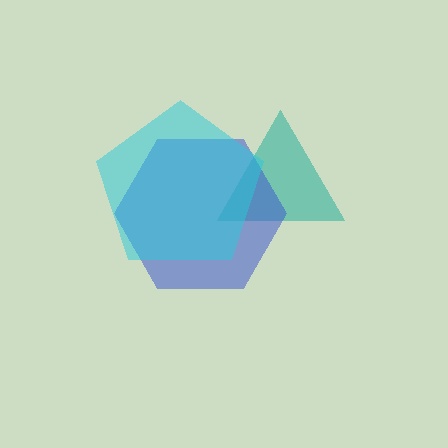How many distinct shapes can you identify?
There are 3 distinct shapes: a teal triangle, a blue hexagon, a cyan pentagon.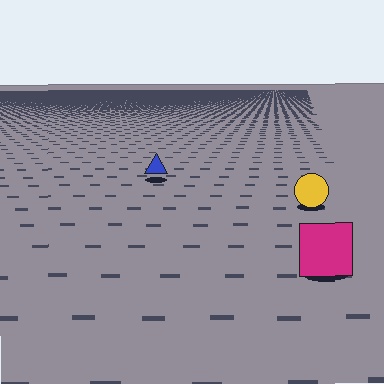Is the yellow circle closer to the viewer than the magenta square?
No. The magenta square is closer — you can tell from the texture gradient: the ground texture is coarser near it.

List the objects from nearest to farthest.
From nearest to farthest: the magenta square, the yellow circle, the blue triangle.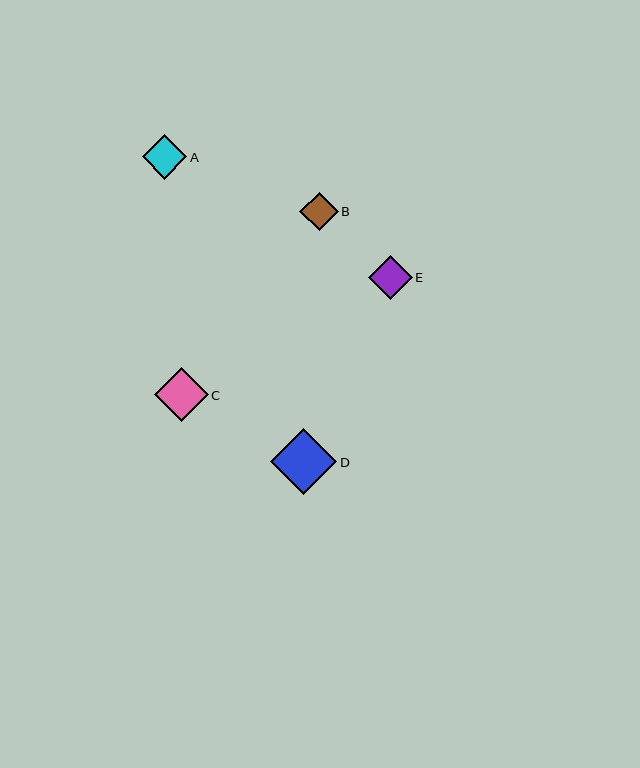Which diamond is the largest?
Diamond D is the largest with a size of approximately 66 pixels.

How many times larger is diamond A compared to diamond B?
Diamond A is approximately 1.2 times the size of diamond B.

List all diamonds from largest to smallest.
From largest to smallest: D, C, A, E, B.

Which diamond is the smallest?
Diamond B is the smallest with a size of approximately 38 pixels.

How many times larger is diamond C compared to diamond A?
Diamond C is approximately 1.2 times the size of diamond A.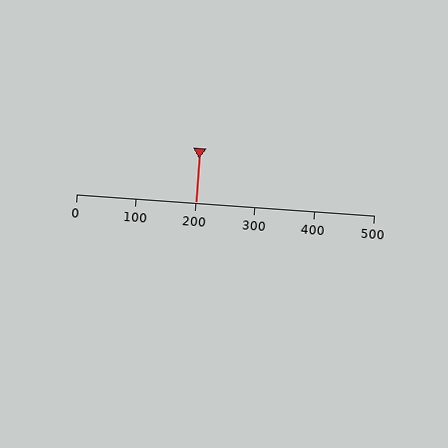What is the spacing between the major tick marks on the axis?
The major ticks are spaced 100 apart.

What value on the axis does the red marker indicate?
The marker indicates approximately 200.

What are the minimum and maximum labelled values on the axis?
The axis runs from 0 to 500.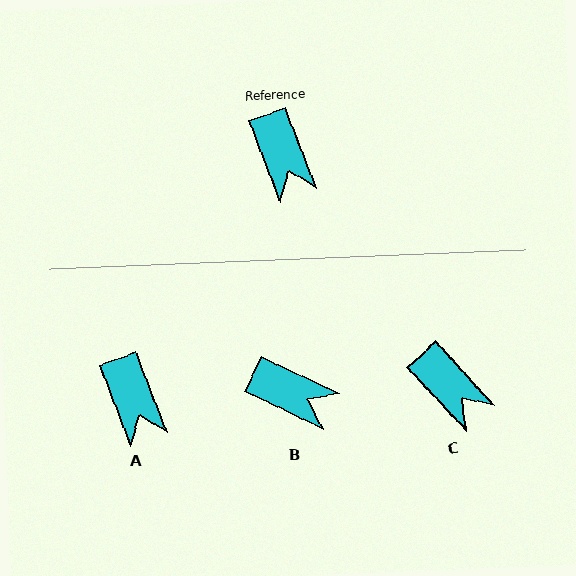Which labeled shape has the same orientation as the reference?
A.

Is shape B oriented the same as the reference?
No, it is off by about 43 degrees.